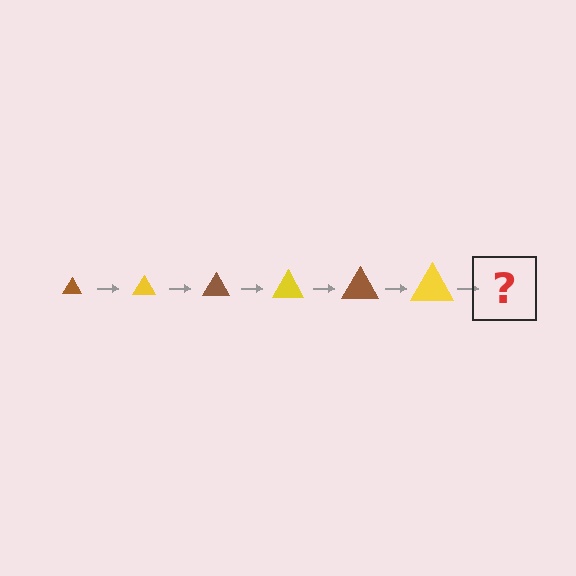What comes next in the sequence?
The next element should be a brown triangle, larger than the previous one.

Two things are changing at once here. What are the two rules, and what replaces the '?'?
The two rules are that the triangle grows larger each step and the color cycles through brown and yellow. The '?' should be a brown triangle, larger than the previous one.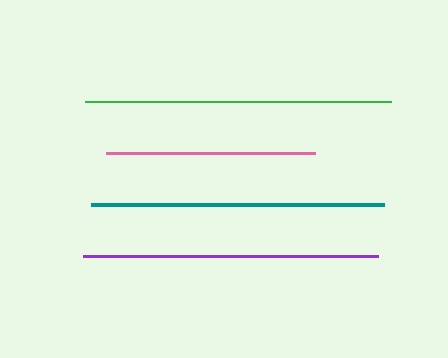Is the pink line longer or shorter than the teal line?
The teal line is longer than the pink line.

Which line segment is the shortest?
The pink line is the shortest at approximately 209 pixels.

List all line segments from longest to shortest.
From longest to shortest: green, purple, teal, pink.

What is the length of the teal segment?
The teal segment is approximately 292 pixels long.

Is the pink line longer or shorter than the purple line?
The purple line is longer than the pink line.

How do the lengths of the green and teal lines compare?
The green and teal lines are approximately the same length.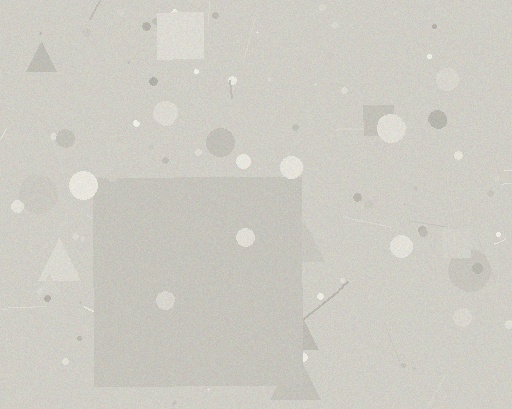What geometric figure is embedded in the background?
A square is embedded in the background.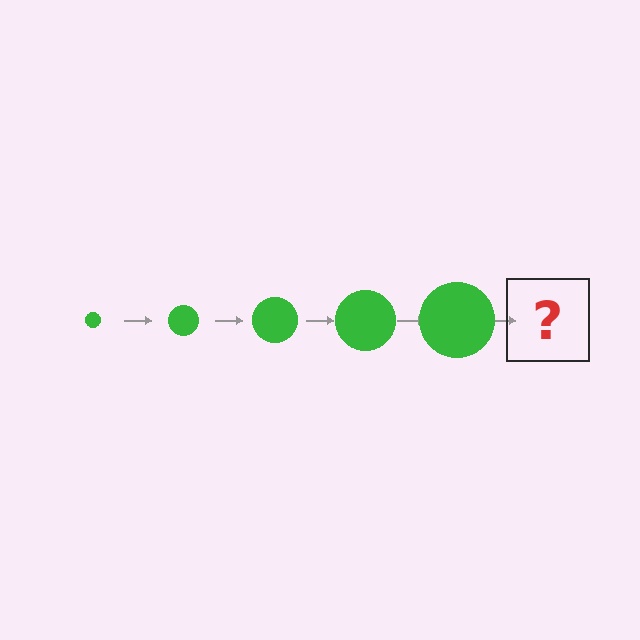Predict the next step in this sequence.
The next step is a green circle, larger than the previous one.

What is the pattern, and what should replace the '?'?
The pattern is that the circle gets progressively larger each step. The '?' should be a green circle, larger than the previous one.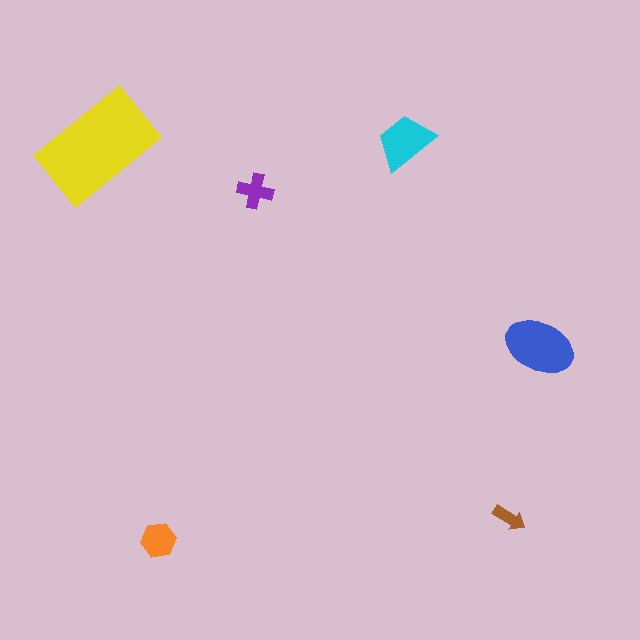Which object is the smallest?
The brown arrow.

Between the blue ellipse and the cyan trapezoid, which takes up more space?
The blue ellipse.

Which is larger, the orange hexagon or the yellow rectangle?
The yellow rectangle.